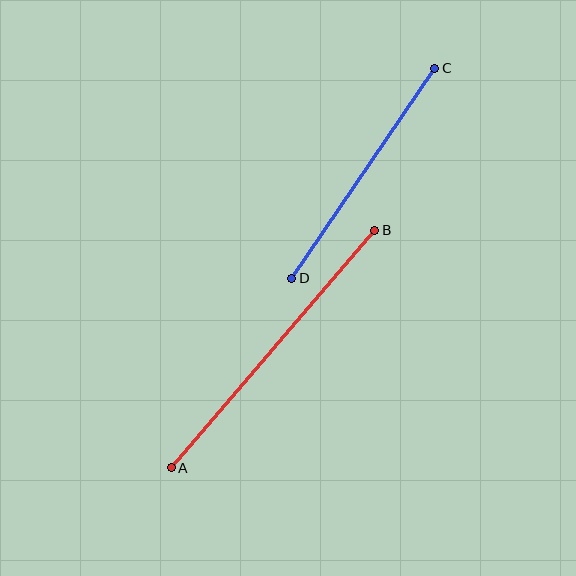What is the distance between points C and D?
The distance is approximately 254 pixels.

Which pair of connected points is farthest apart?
Points A and B are farthest apart.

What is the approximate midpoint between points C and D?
The midpoint is at approximately (363, 173) pixels.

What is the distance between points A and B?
The distance is approximately 312 pixels.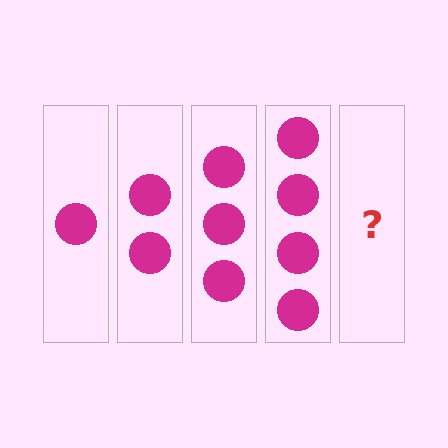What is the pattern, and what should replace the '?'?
The pattern is that each step adds one more circle. The '?' should be 5 circles.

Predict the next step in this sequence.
The next step is 5 circles.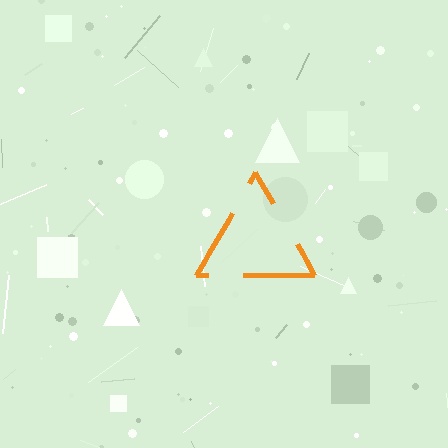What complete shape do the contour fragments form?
The contour fragments form a triangle.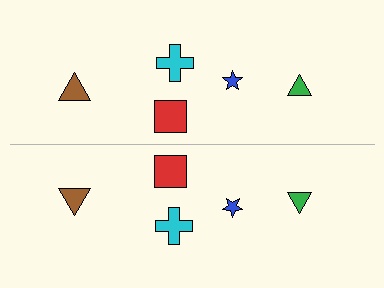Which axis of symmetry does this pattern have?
The pattern has a horizontal axis of symmetry running through the center of the image.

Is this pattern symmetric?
Yes, this pattern has bilateral (reflection) symmetry.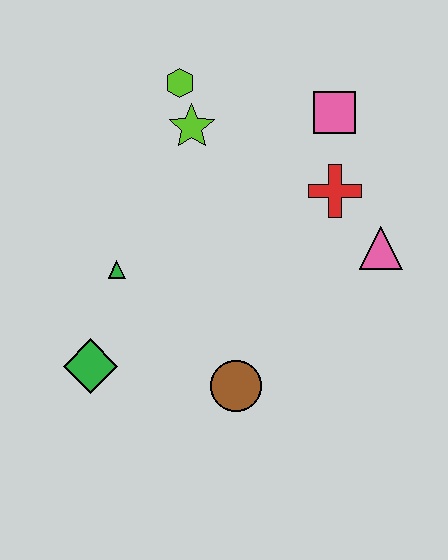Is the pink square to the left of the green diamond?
No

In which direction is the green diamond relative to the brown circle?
The green diamond is to the left of the brown circle.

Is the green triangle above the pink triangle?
No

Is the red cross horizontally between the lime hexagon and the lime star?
No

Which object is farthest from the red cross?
The green diamond is farthest from the red cross.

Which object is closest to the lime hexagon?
The lime star is closest to the lime hexagon.